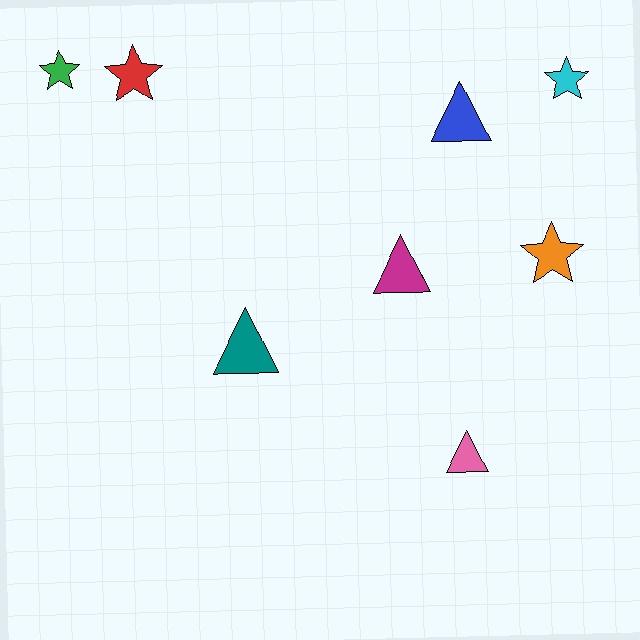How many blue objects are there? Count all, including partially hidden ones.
There is 1 blue object.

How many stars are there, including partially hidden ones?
There are 4 stars.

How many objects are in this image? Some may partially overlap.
There are 8 objects.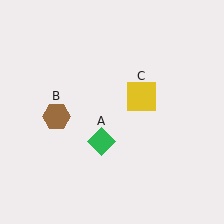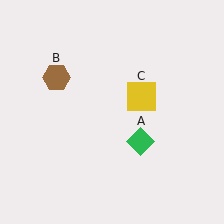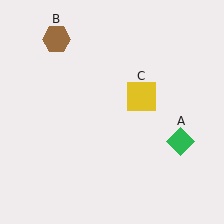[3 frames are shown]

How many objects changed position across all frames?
2 objects changed position: green diamond (object A), brown hexagon (object B).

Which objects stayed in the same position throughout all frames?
Yellow square (object C) remained stationary.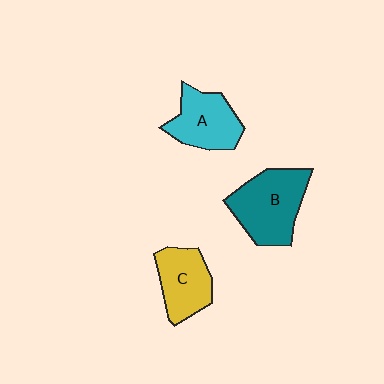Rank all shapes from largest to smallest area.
From largest to smallest: B (teal), A (cyan), C (yellow).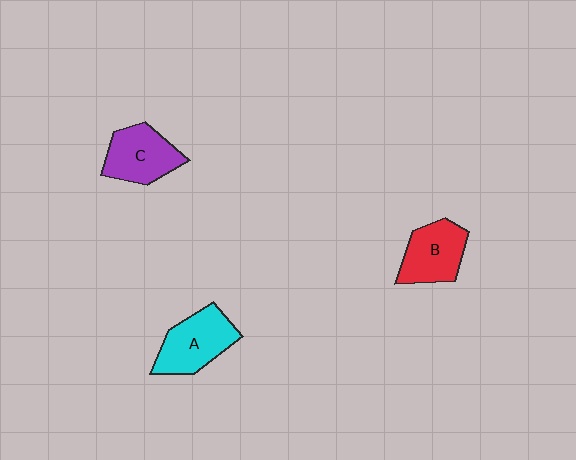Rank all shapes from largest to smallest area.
From largest to smallest: A (cyan), C (purple), B (red).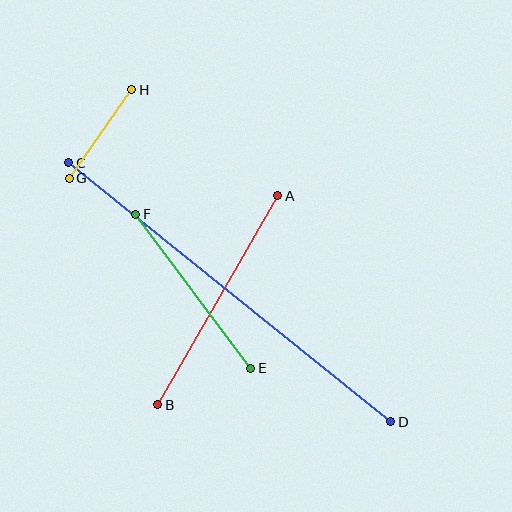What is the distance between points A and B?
The distance is approximately 241 pixels.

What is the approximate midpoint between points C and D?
The midpoint is at approximately (230, 292) pixels.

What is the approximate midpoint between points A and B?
The midpoint is at approximately (218, 300) pixels.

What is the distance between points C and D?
The distance is approximately 413 pixels.